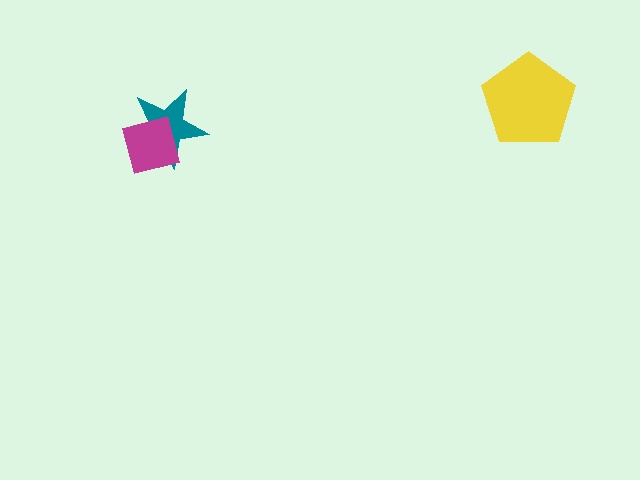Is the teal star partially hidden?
Yes, it is partially covered by another shape.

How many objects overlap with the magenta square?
1 object overlaps with the magenta square.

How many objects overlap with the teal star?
1 object overlaps with the teal star.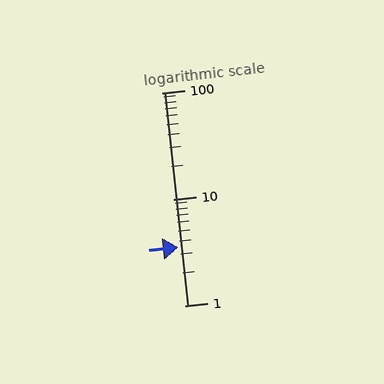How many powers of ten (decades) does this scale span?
The scale spans 2 decades, from 1 to 100.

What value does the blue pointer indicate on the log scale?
The pointer indicates approximately 3.5.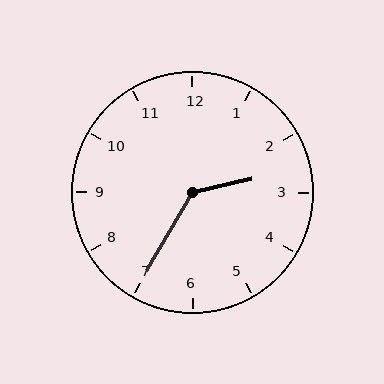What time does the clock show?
2:35.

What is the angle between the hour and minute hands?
Approximately 132 degrees.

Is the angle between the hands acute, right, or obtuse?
It is obtuse.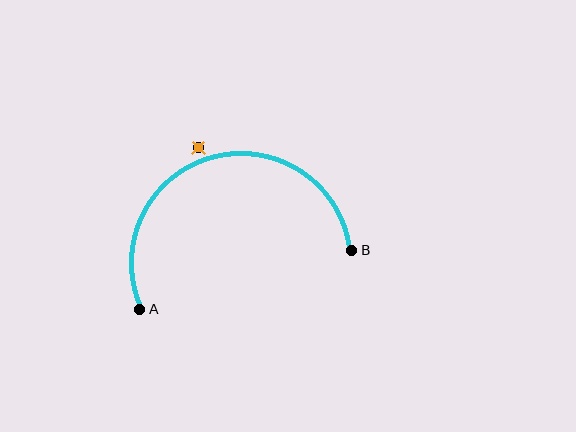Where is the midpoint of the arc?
The arc midpoint is the point on the curve farthest from the straight line joining A and B. It sits above that line.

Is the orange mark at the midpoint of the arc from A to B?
No — the orange mark does not lie on the arc at all. It sits slightly outside the curve.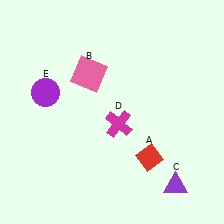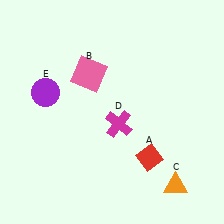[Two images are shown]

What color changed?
The triangle (C) changed from purple in Image 1 to orange in Image 2.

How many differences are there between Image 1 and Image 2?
There is 1 difference between the two images.